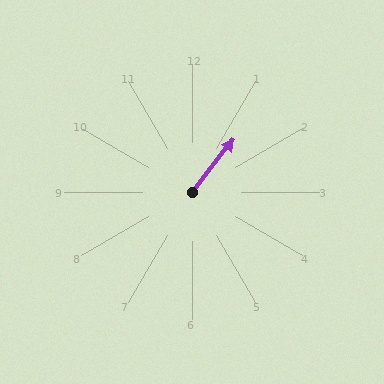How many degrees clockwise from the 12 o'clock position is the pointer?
Approximately 38 degrees.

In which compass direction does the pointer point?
Northeast.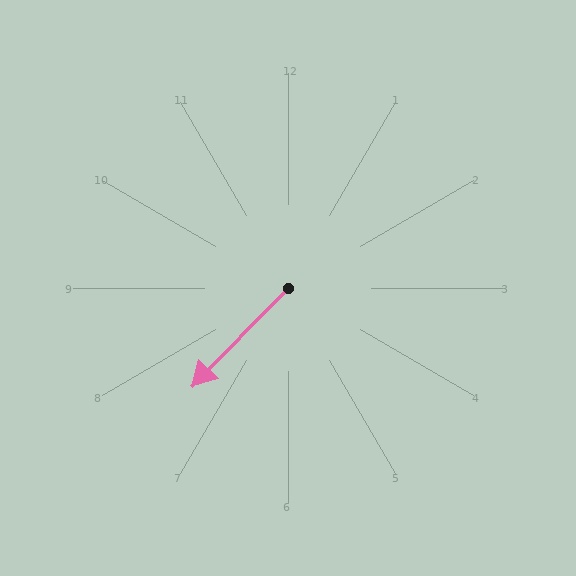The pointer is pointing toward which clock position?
Roughly 7 o'clock.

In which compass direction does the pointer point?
Southwest.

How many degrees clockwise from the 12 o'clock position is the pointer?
Approximately 224 degrees.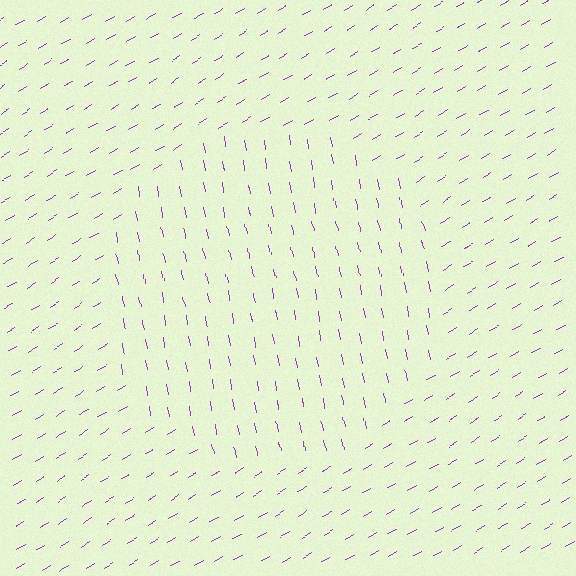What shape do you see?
I see a circle.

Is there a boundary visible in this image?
Yes, there is a texture boundary formed by a change in line orientation.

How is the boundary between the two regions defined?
The boundary is defined purely by a change in line orientation (approximately 70 degrees difference). All lines are the same color and thickness.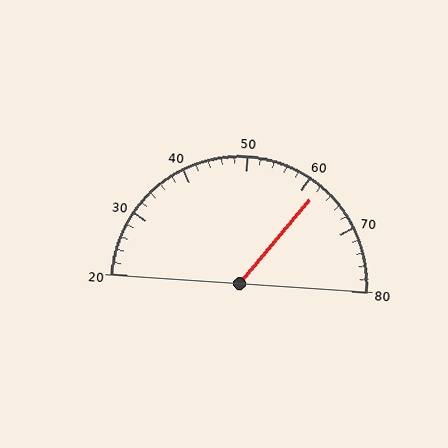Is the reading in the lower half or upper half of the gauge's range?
The reading is in the upper half of the range (20 to 80).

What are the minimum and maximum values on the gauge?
The gauge ranges from 20 to 80.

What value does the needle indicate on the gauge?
The needle indicates approximately 62.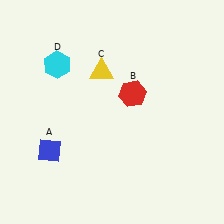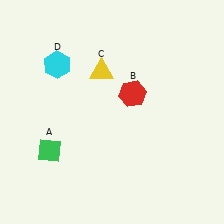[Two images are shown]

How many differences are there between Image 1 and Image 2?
There is 1 difference between the two images.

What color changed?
The diamond (A) changed from blue in Image 1 to green in Image 2.